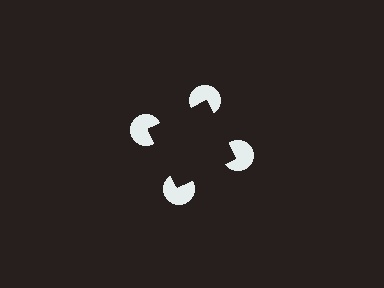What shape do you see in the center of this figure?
An illusory square — its edges are inferred from the aligned wedge cuts in the pac-man discs, not physically drawn.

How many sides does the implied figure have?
4 sides.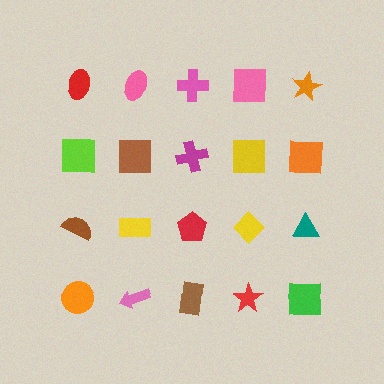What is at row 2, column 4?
A yellow square.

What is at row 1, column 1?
A red ellipse.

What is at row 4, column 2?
A pink arrow.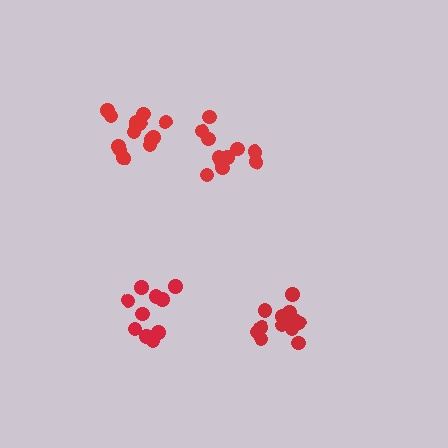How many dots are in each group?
Group 1: 13 dots, Group 2: 13 dots, Group 3: 10 dots, Group 4: 11 dots (47 total).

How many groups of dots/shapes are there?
There are 4 groups.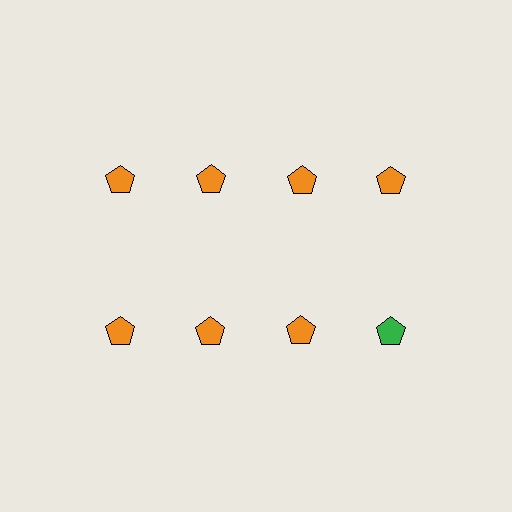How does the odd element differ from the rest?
It has a different color: green instead of orange.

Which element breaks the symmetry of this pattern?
The green pentagon in the second row, second from right column breaks the symmetry. All other shapes are orange pentagons.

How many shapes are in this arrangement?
There are 8 shapes arranged in a grid pattern.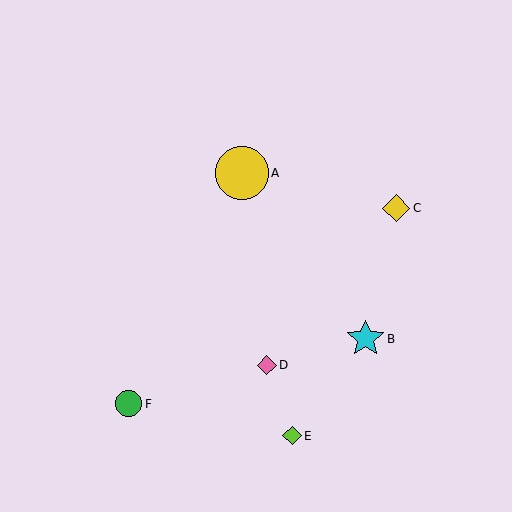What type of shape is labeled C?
Shape C is a yellow diamond.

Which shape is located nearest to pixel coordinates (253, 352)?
The pink diamond (labeled D) at (267, 365) is nearest to that location.